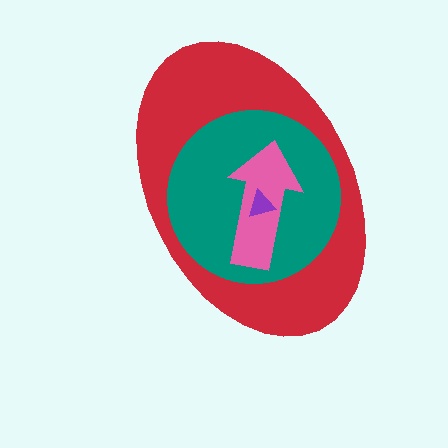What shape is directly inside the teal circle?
The pink arrow.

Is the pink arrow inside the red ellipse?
Yes.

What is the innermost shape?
The purple triangle.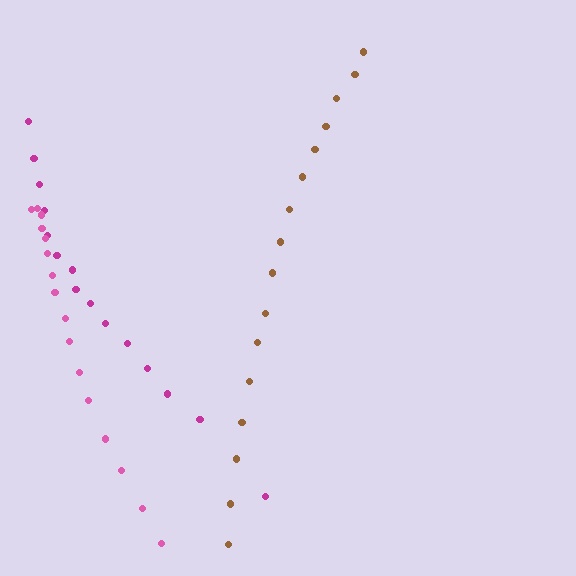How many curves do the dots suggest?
There are 3 distinct paths.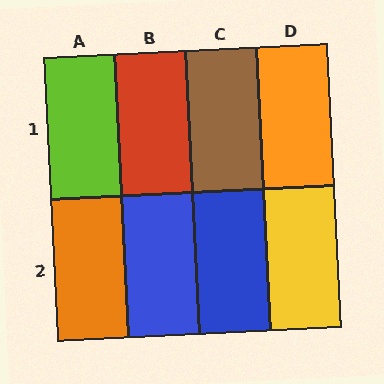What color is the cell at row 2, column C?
Blue.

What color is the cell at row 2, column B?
Blue.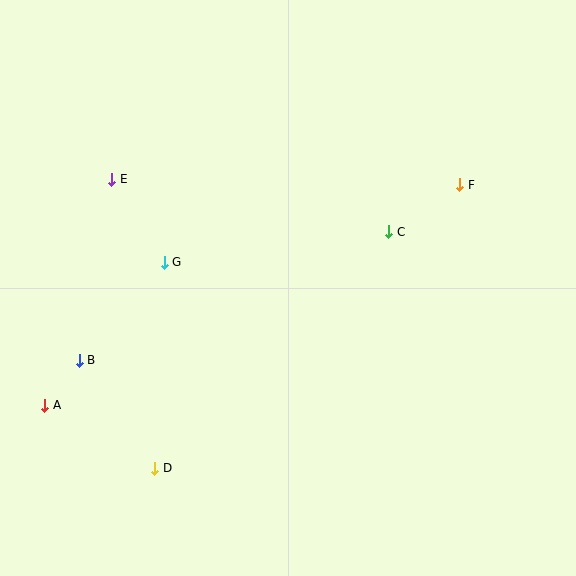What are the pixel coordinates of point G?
Point G is at (164, 262).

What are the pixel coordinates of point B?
Point B is at (79, 360).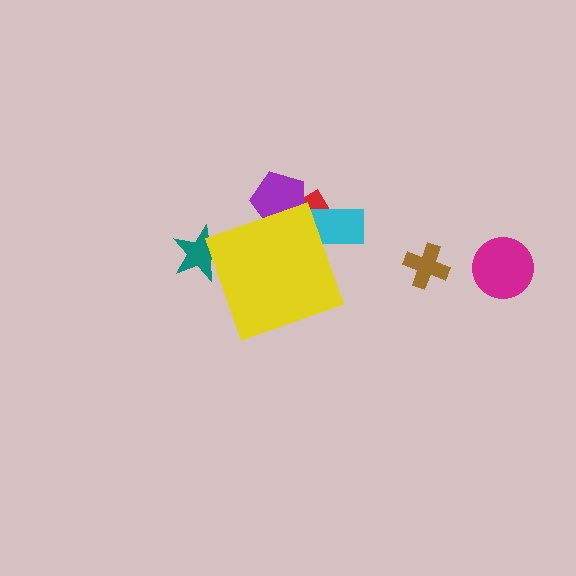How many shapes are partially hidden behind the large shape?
4 shapes are partially hidden.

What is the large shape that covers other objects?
A yellow diamond.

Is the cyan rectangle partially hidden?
Yes, the cyan rectangle is partially hidden behind the yellow diamond.